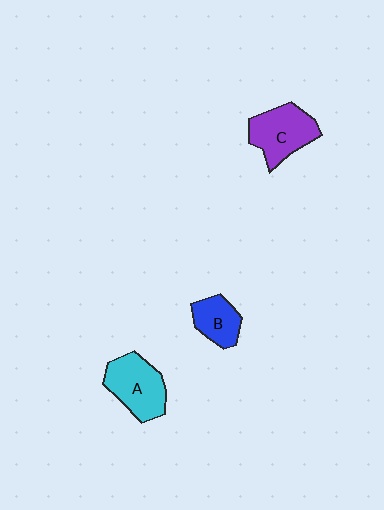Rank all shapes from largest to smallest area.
From largest to smallest: A (cyan), C (purple), B (blue).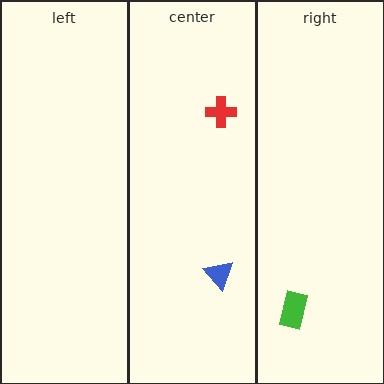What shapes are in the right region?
The green rectangle.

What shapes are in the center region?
The red cross, the blue triangle.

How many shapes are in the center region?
2.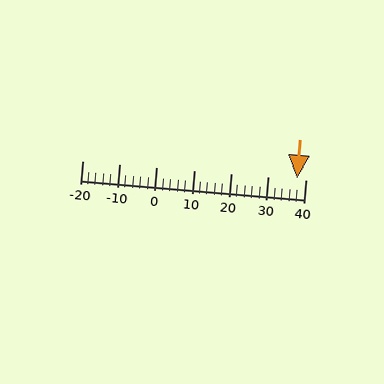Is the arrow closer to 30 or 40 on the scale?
The arrow is closer to 40.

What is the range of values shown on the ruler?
The ruler shows values from -20 to 40.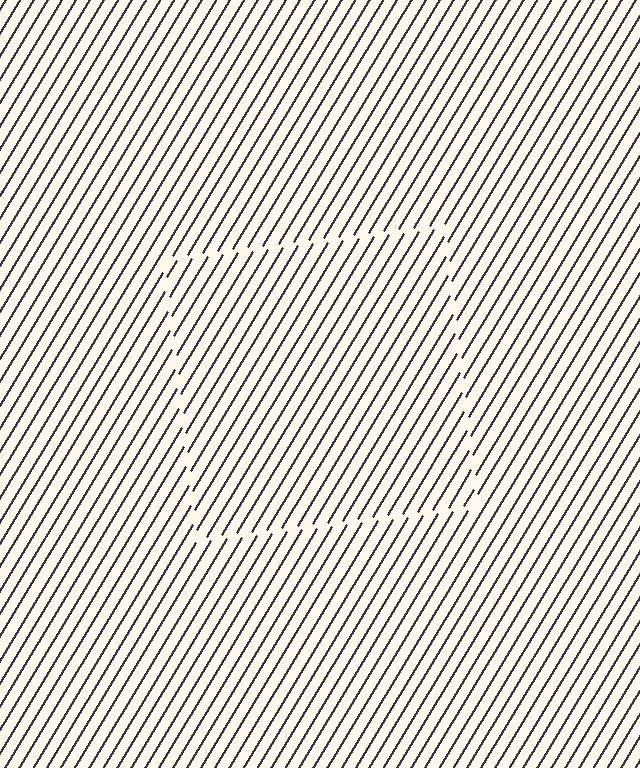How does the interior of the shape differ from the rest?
The interior of the shape contains the same grating, shifted by half a period — the contour is defined by the phase discontinuity where line-ends from the inner and outer gratings abut.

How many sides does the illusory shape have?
4 sides — the line-ends trace a square.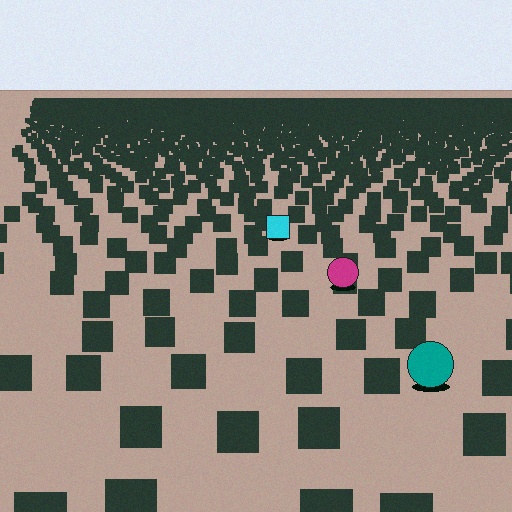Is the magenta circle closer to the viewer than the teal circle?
No. The teal circle is closer — you can tell from the texture gradient: the ground texture is coarser near it.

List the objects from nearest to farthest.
From nearest to farthest: the teal circle, the magenta circle, the cyan square.